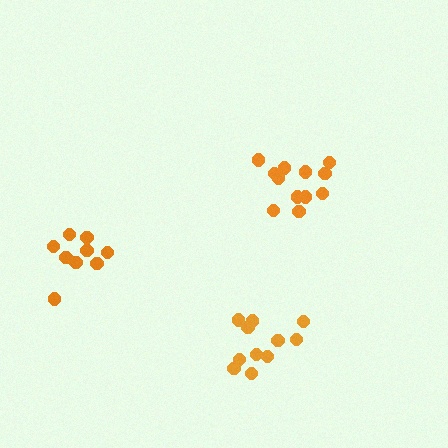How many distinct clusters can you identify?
There are 3 distinct clusters.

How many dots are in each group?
Group 1: 11 dots, Group 2: 12 dots, Group 3: 9 dots (32 total).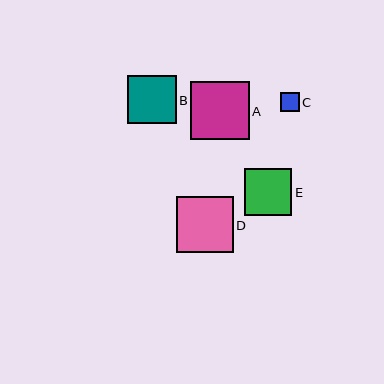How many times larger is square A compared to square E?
Square A is approximately 1.2 times the size of square E.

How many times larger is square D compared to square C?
Square D is approximately 3.0 times the size of square C.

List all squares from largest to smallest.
From largest to smallest: A, D, B, E, C.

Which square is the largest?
Square A is the largest with a size of approximately 58 pixels.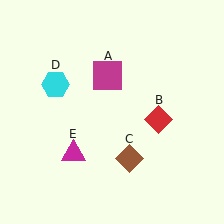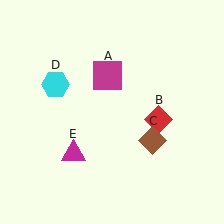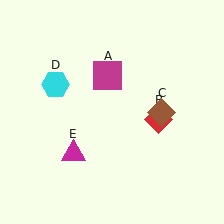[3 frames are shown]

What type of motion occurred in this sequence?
The brown diamond (object C) rotated counterclockwise around the center of the scene.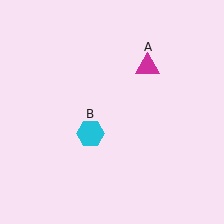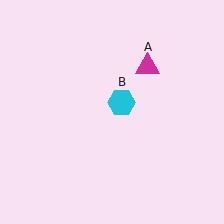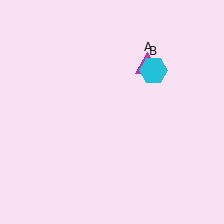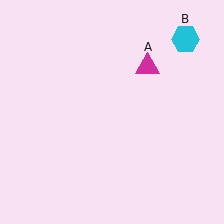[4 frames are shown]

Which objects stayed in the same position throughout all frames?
Magenta triangle (object A) remained stationary.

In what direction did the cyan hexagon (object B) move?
The cyan hexagon (object B) moved up and to the right.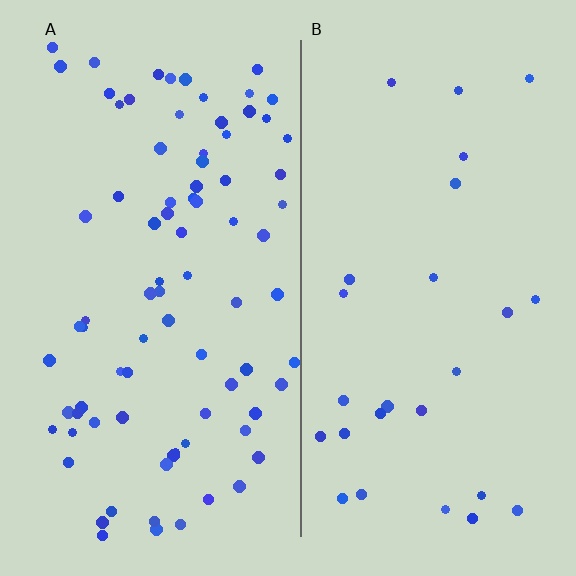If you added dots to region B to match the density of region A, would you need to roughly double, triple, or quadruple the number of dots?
Approximately triple.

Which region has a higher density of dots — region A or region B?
A (the left).